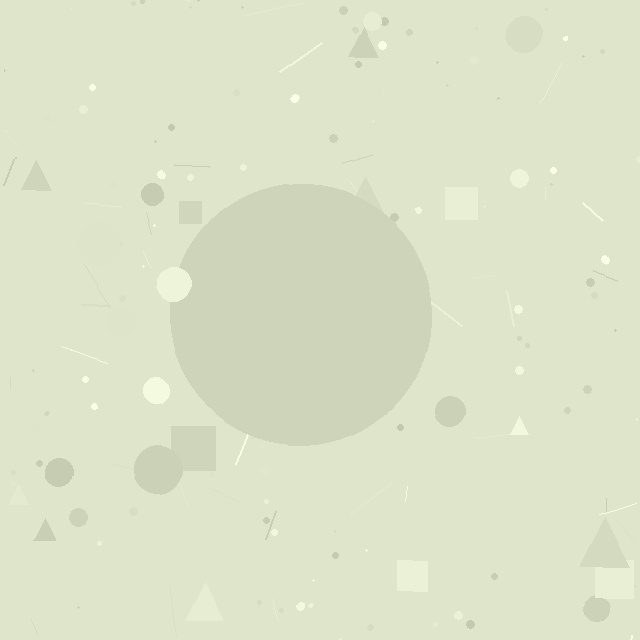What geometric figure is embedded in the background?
A circle is embedded in the background.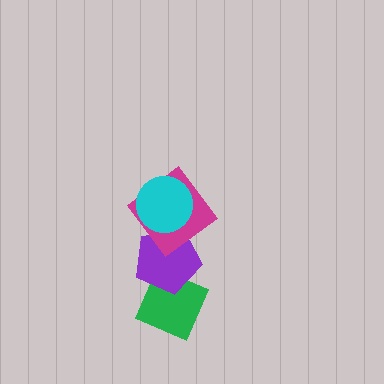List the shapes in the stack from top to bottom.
From top to bottom: the cyan circle, the magenta diamond, the purple pentagon, the green diamond.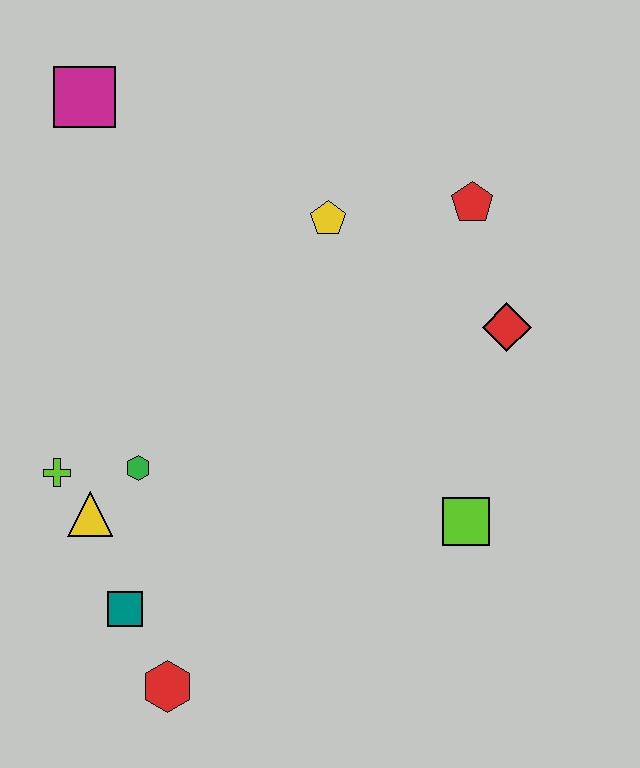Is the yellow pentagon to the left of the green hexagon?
No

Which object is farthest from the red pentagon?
The red hexagon is farthest from the red pentagon.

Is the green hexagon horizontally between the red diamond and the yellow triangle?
Yes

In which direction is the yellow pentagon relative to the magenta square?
The yellow pentagon is to the right of the magenta square.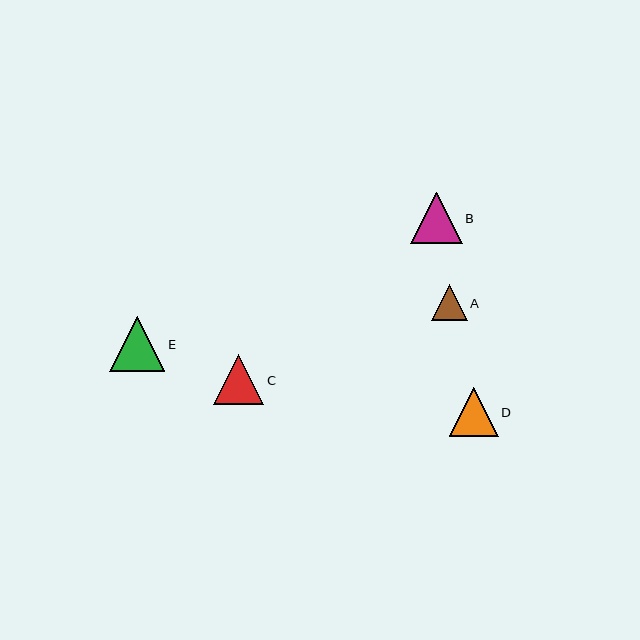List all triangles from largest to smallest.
From largest to smallest: E, B, C, D, A.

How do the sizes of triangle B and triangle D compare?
Triangle B and triangle D are approximately the same size.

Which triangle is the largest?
Triangle E is the largest with a size of approximately 55 pixels.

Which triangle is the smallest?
Triangle A is the smallest with a size of approximately 35 pixels.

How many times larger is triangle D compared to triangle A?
Triangle D is approximately 1.4 times the size of triangle A.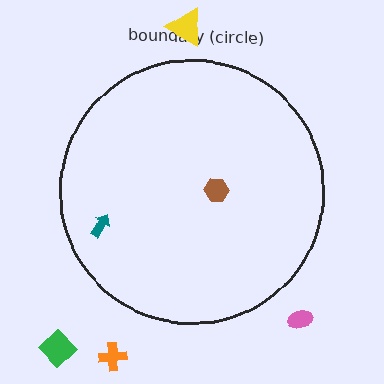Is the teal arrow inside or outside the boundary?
Inside.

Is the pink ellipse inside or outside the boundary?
Outside.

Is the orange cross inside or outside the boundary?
Outside.